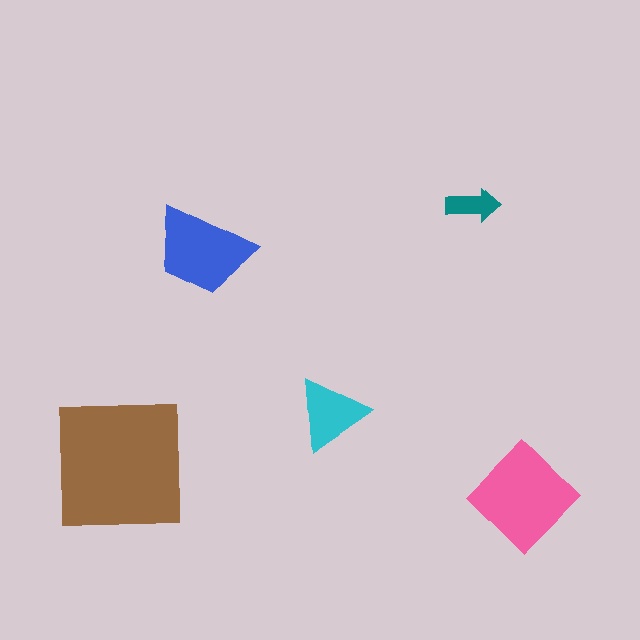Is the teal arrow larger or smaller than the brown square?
Smaller.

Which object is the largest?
The brown square.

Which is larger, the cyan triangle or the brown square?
The brown square.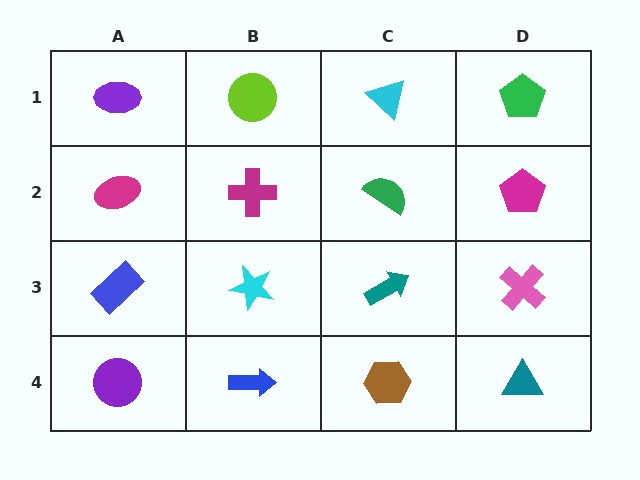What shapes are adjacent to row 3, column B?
A magenta cross (row 2, column B), a blue arrow (row 4, column B), a blue rectangle (row 3, column A), a teal arrow (row 3, column C).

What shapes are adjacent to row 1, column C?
A green semicircle (row 2, column C), a lime circle (row 1, column B), a green pentagon (row 1, column D).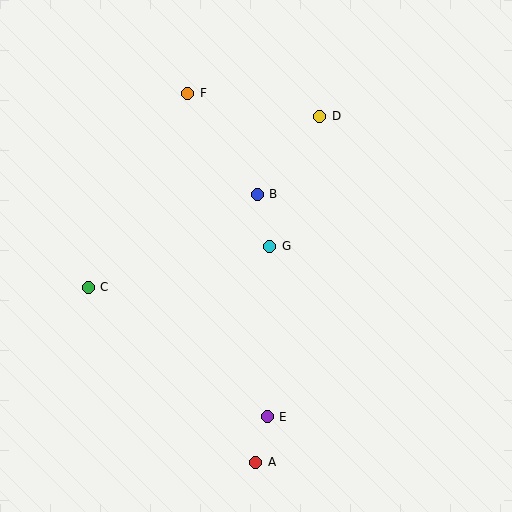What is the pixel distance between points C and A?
The distance between C and A is 242 pixels.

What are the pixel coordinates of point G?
Point G is at (270, 246).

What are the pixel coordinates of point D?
Point D is at (320, 116).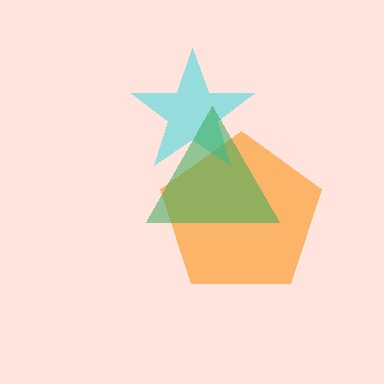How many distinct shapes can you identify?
There are 3 distinct shapes: an orange pentagon, a cyan star, a green triangle.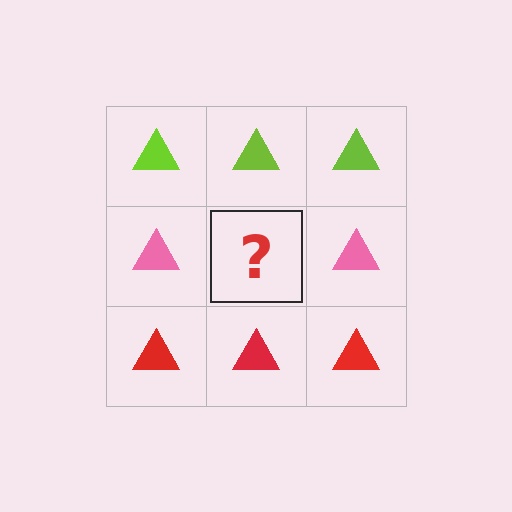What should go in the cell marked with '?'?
The missing cell should contain a pink triangle.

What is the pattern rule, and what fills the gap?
The rule is that each row has a consistent color. The gap should be filled with a pink triangle.